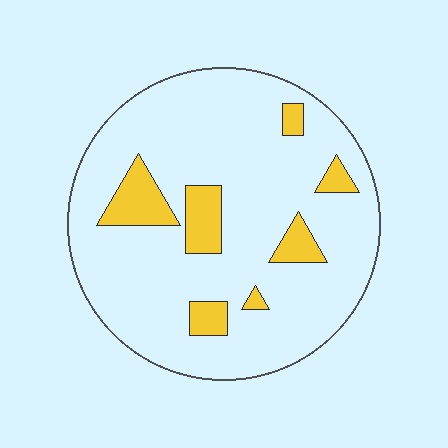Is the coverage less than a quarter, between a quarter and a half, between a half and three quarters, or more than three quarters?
Less than a quarter.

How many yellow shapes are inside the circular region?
7.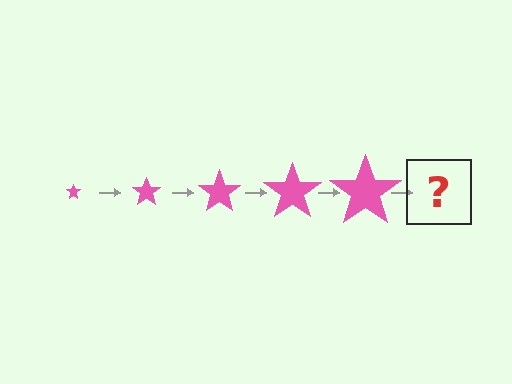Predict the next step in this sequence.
The next step is a pink star, larger than the previous one.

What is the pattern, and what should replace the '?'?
The pattern is that the star gets progressively larger each step. The '?' should be a pink star, larger than the previous one.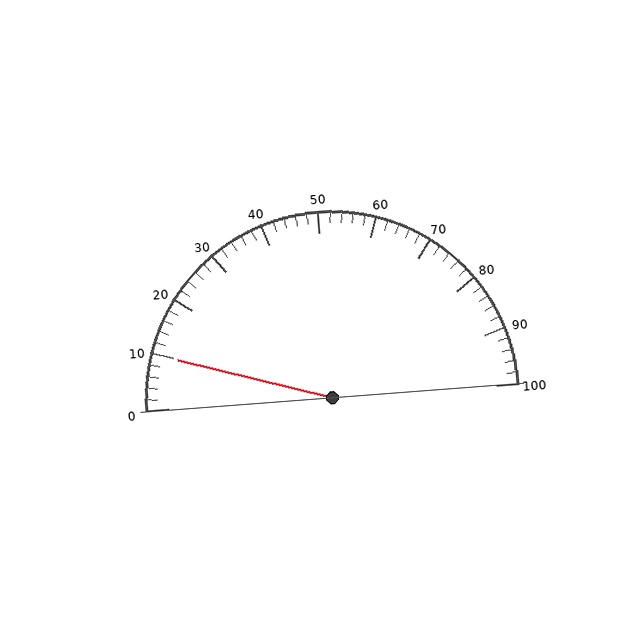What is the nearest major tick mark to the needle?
The nearest major tick mark is 10.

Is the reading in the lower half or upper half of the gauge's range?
The reading is in the lower half of the range (0 to 100).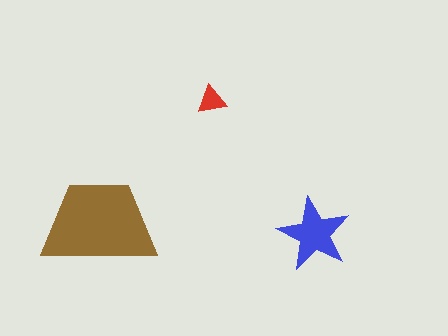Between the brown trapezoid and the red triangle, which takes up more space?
The brown trapezoid.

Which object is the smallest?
The red triangle.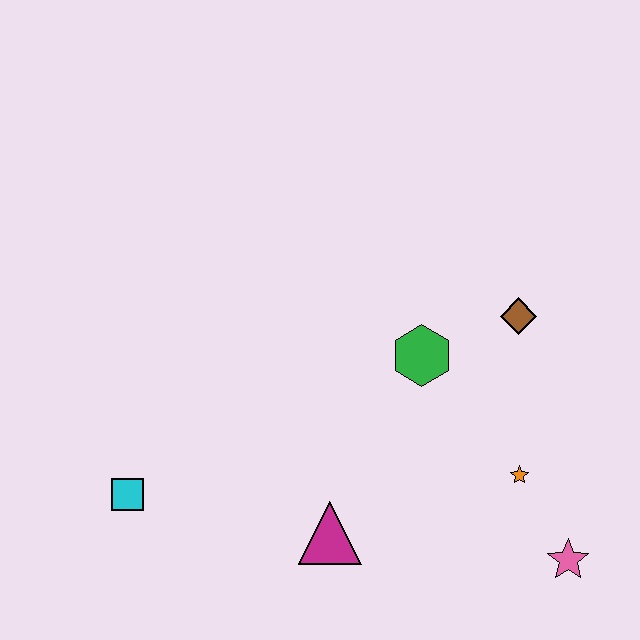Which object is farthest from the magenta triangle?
The brown diamond is farthest from the magenta triangle.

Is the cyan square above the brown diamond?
No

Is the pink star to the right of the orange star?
Yes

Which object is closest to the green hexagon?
The brown diamond is closest to the green hexagon.